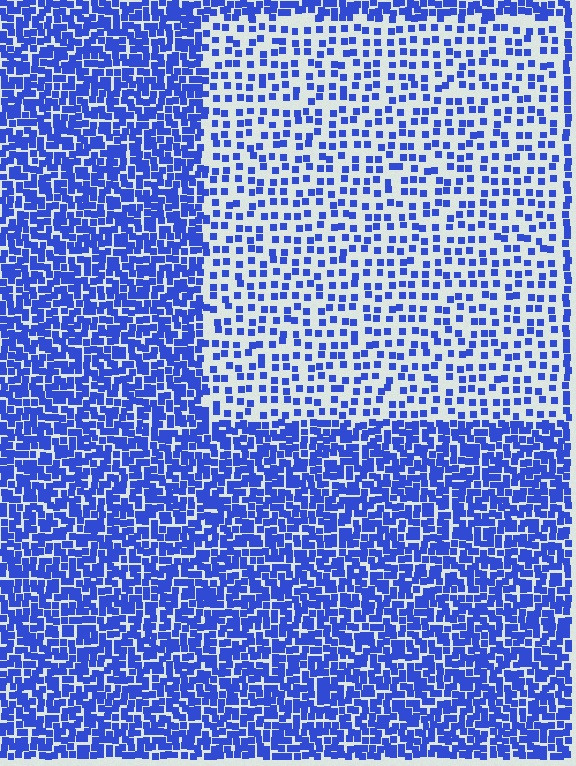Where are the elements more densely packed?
The elements are more densely packed outside the rectangle boundary.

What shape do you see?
I see a rectangle.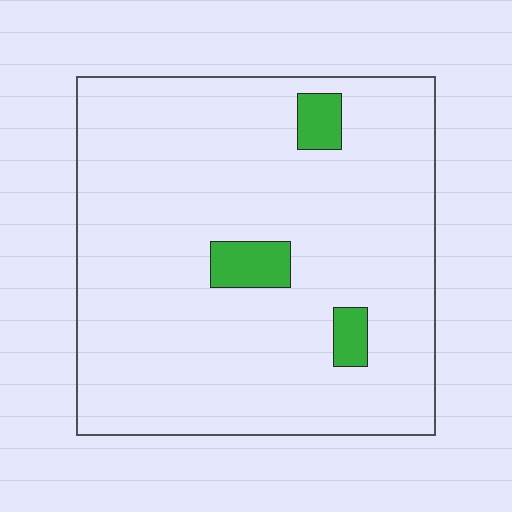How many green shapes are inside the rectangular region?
3.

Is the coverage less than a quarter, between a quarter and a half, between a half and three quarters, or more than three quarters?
Less than a quarter.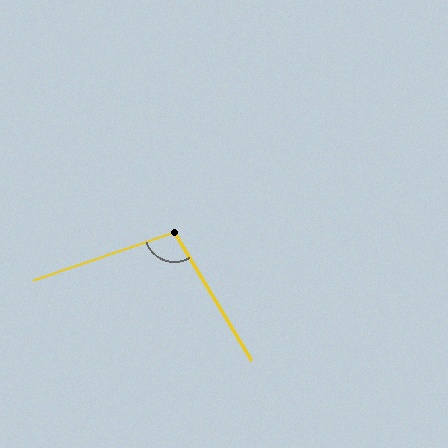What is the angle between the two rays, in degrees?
Approximately 103 degrees.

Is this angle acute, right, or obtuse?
It is obtuse.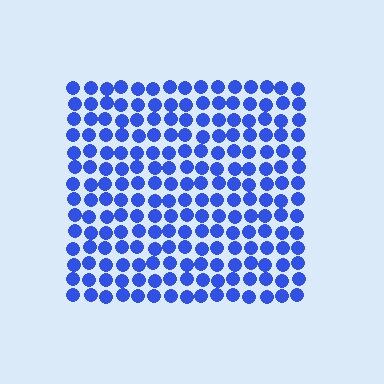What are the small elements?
The small elements are circles.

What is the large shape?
The large shape is a square.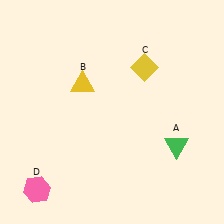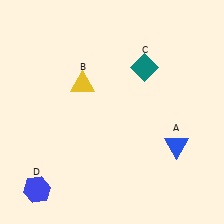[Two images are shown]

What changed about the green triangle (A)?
In Image 1, A is green. In Image 2, it changed to blue.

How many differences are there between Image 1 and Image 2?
There are 3 differences between the two images.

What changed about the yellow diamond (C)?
In Image 1, C is yellow. In Image 2, it changed to teal.